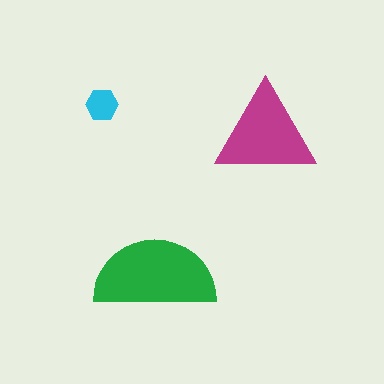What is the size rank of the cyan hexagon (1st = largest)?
3rd.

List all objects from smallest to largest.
The cyan hexagon, the magenta triangle, the green semicircle.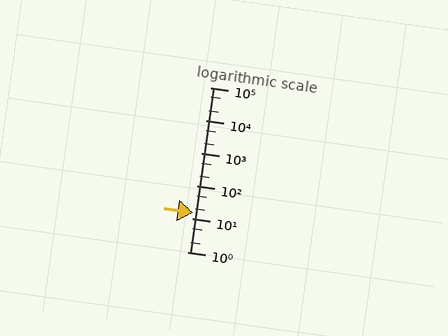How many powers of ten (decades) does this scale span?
The scale spans 5 decades, from 1 to 100000.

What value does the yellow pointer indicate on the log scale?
The pointer indicates approximately 16.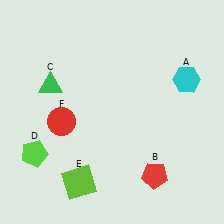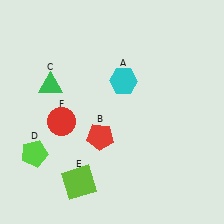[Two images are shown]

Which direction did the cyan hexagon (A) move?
The cyan hexagon (A) moved left.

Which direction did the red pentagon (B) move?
The red pentagon (B) moved left.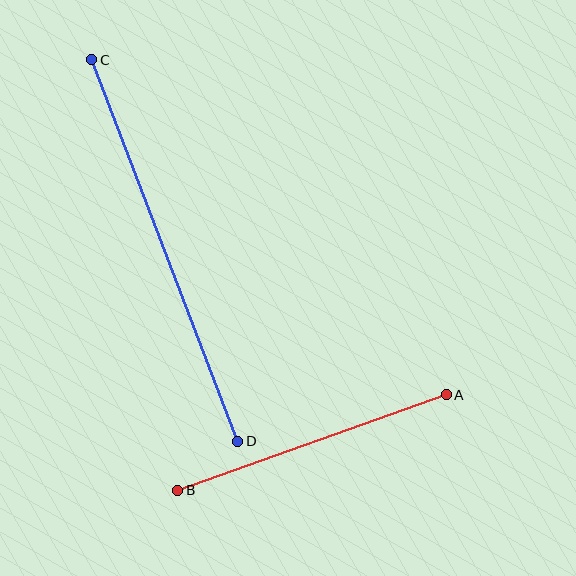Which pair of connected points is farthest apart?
Points C and D are farthest apart.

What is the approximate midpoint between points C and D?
The midpoint is at approximately (165, 251) pixels.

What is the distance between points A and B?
The distance is approximately 285 pixels.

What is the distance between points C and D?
The distance is approximately 408 pixels.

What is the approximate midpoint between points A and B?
The midpoint is at approximately (312, 442) pixels.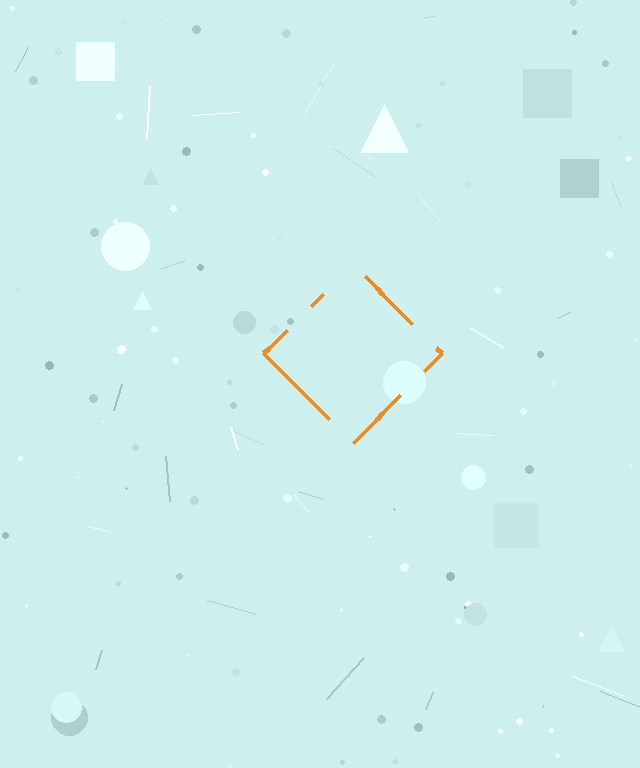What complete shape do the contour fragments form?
The contour fragments form a diamond.